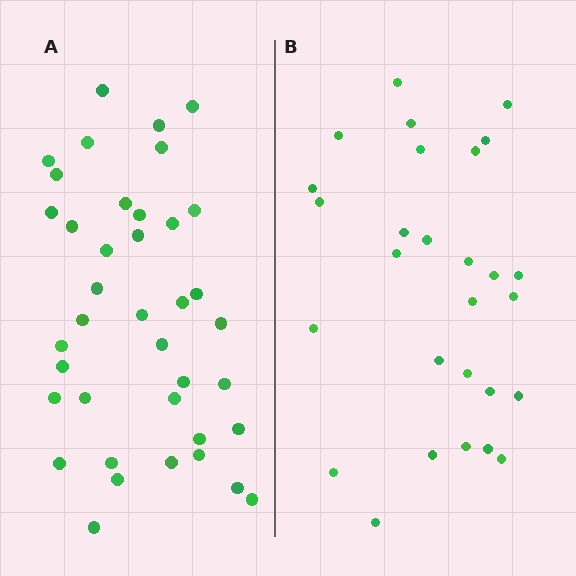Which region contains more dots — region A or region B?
Region A (the left region) has more dots.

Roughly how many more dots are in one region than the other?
Region A has roughly 12 or so more dots than region B.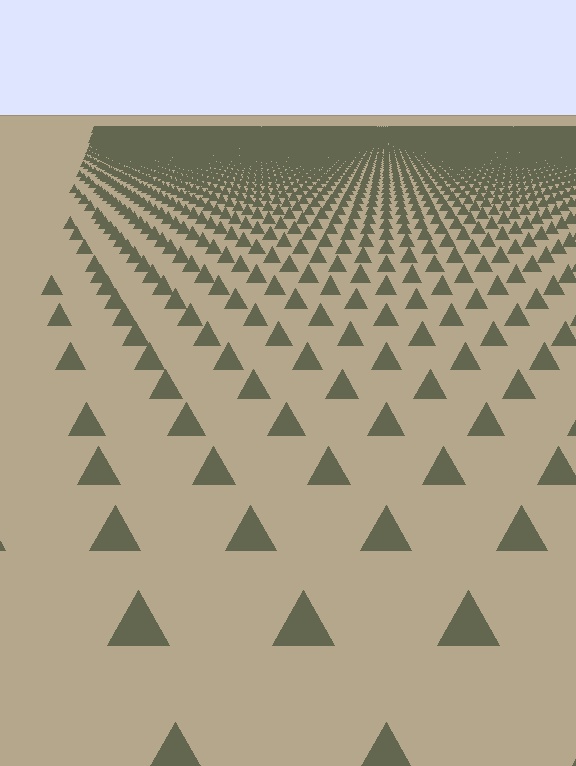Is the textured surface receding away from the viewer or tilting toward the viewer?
The surface is receding away from the viewer. Texture elements get smaller and denser toward the top.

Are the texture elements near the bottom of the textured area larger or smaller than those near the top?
Larger. Near the bottom, elements are closer to the viewer and appear at a bigger on-screen size.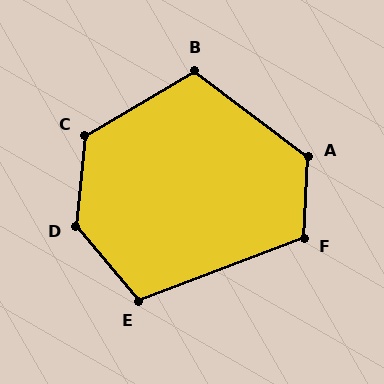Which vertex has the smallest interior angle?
E, at approximately 109 degrees.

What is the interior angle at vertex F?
Approximately 114 degrees (obtuse).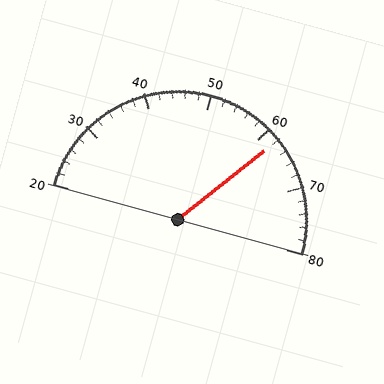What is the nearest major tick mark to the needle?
The nearest major tick mark is 60.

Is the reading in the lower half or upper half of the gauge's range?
The reading is in the upper half of the range (20 to 80).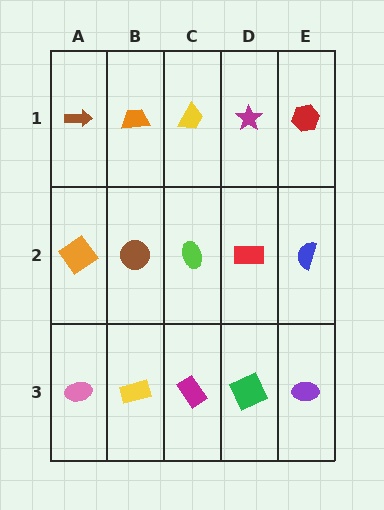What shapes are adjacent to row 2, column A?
A brown arrow (row 1, column A), a pink ellipse (row 3, column A), a brown circle (row 2, column B).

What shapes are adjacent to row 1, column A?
An orange diamond (row 2, column A), an orange trapezoid (row 1, column B).